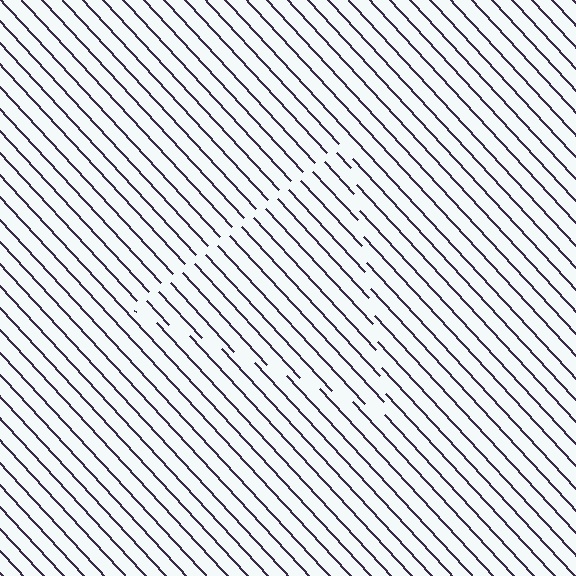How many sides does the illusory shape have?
3 sides — the line-ends trace a triangle.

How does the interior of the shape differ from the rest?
The interior of the shape contains the same grating, shifted by half a period — the contour is defined by the phase discontinuity where line-ends from the inner and outer gratings abut.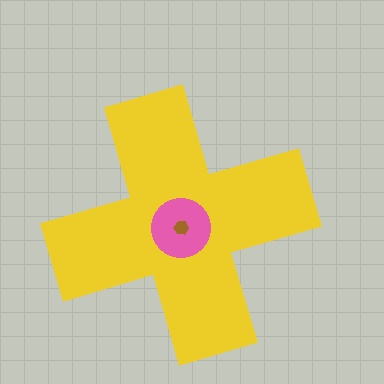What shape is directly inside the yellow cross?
The pink circle.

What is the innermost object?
The brown hexagon.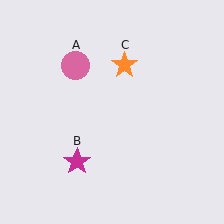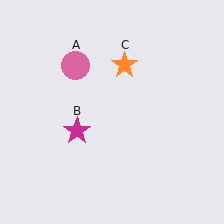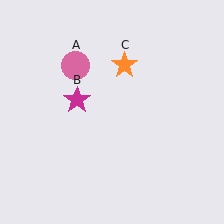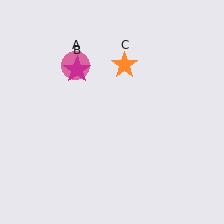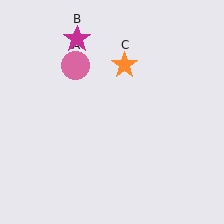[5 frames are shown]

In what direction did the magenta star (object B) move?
The magenta star (object B) moved up.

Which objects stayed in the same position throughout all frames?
Pink circle (object A) and orange star (object C) remained stationary.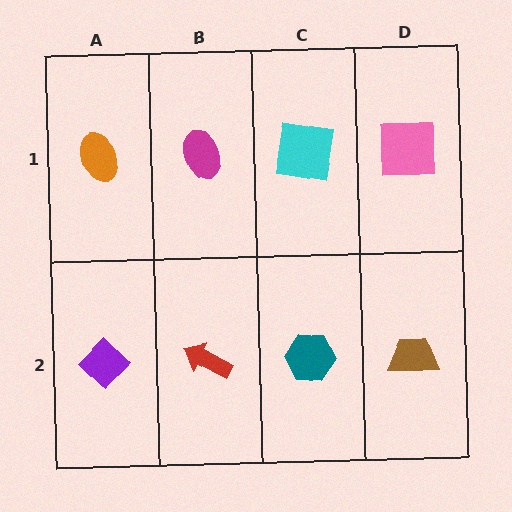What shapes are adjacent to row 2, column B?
A magenta ellipse (row 1, column B), a purple diamond (row 2, column A), a teal hexagon (row 2, column C).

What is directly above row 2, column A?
An orange ellipse.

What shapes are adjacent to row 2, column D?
A pink square (row 1, column D), a teal hexagon (row 2, column C).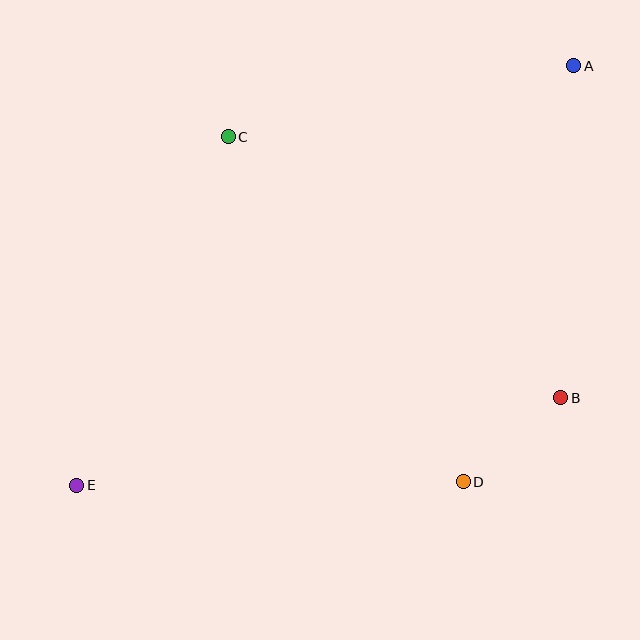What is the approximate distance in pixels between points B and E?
The distance between B and E is approximately 492 pixels.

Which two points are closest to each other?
Points B and D are closest to each other.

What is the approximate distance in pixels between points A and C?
The distance between A and C is approximately 353 pixels.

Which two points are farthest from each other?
Points A and E are farthest from each other.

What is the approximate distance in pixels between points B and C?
The distance between B and C is approximately 422 pixels.